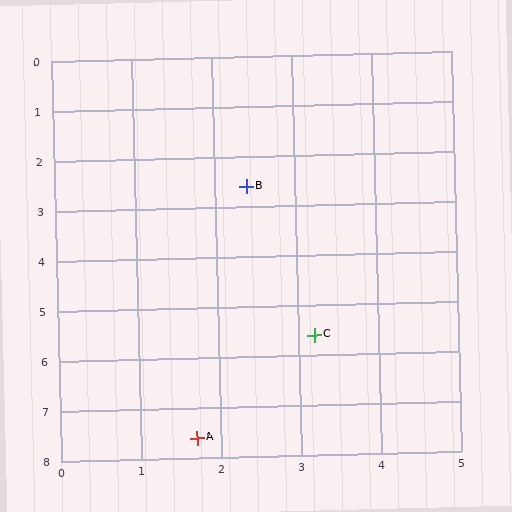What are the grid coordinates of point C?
Point C is at approximately (3.2, 5.6).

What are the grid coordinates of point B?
Point B is at approximately (2.4, 2.6).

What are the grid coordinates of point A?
Point A is at approximately (1.7, 7.6).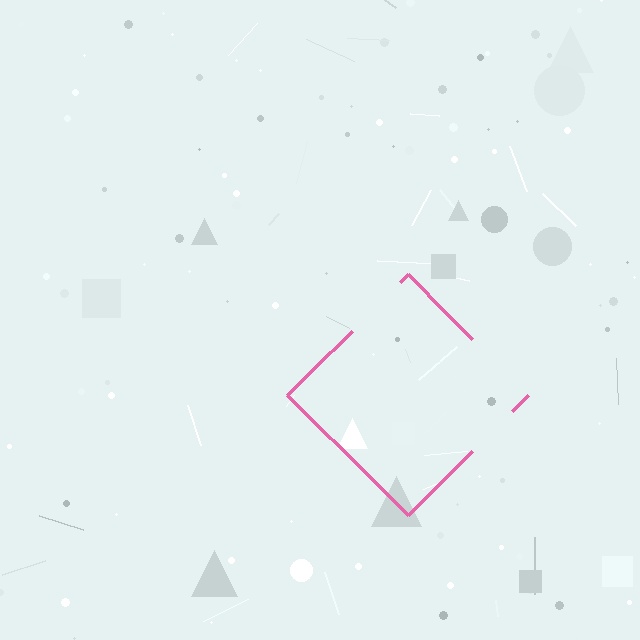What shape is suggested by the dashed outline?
The dashed outline suggests a diamond.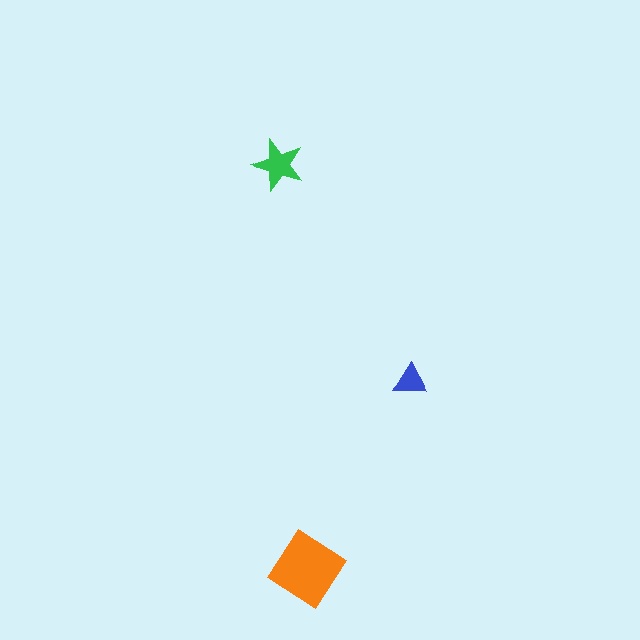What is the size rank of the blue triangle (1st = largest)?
3rd.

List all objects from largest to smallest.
The orange diamond, the green star, the blue triangle.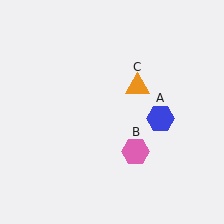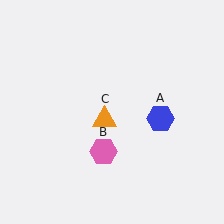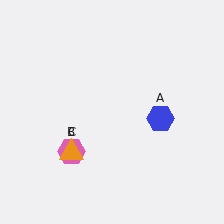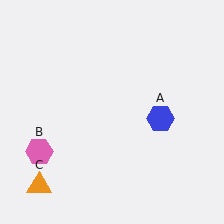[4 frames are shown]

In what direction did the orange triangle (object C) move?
The orange triangle (object C) moved down and to the left.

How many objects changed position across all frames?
2 objects changed position: pink hexagon (object B), orange triangle (object C).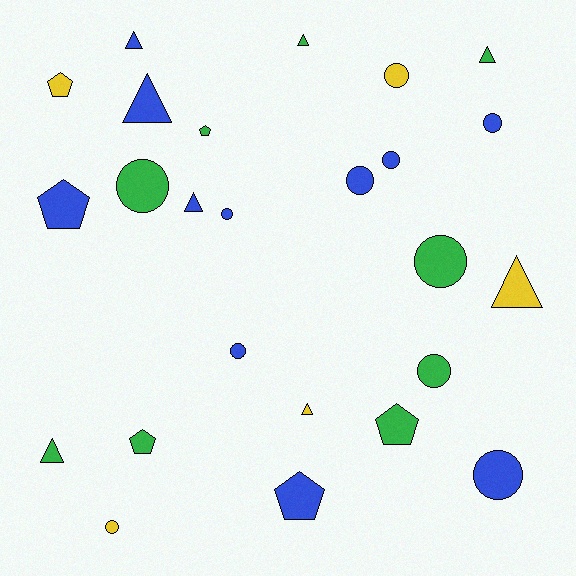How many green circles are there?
There are 3 green circles.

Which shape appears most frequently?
Circle, with 11 objects.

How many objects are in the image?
There are 25 objects.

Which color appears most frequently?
Blue, with 11 objects.